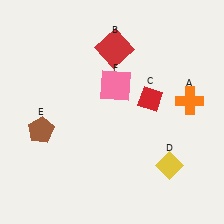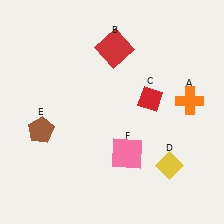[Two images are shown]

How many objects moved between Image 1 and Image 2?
1 object moved between the two images.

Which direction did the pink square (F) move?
The pink square (F) moved down.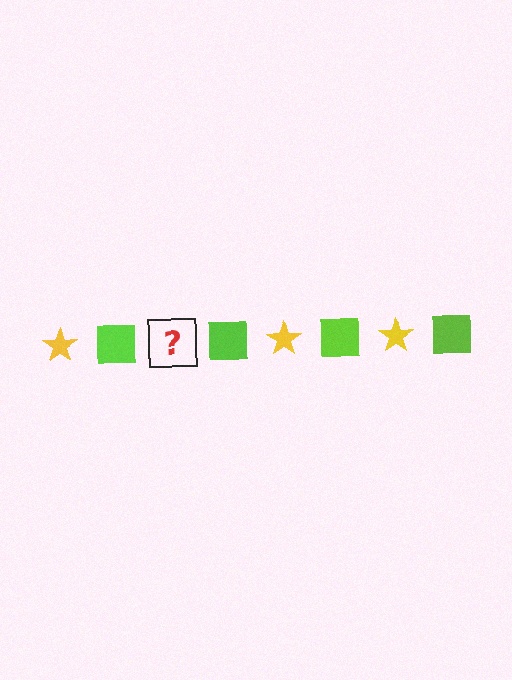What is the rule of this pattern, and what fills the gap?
The rule is that the pattern alternates between yellow star and lime square. The gap should be filled with a yellow star.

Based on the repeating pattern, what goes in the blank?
The blank should be a yellow star.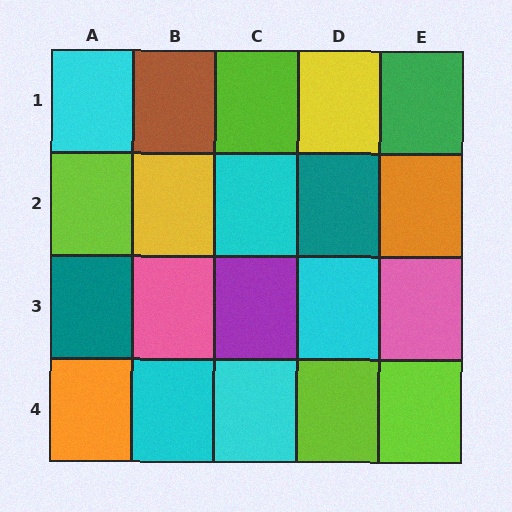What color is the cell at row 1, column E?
Green.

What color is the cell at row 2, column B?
Yellow.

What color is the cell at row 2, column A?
Lime.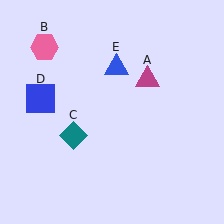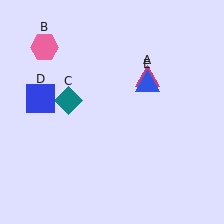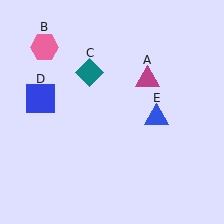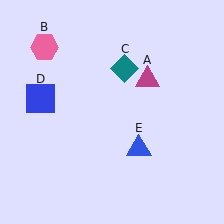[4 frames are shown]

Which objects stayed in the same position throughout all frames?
Magenta triangle (object A) and pink hexagon (object B) and blue square (object D) remained stationary.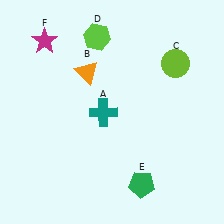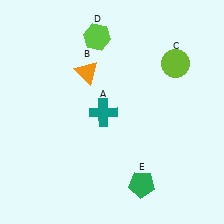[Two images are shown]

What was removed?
The magenta star (F) was removed in Image 2.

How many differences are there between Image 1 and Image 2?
There is 1 difference between the two images.